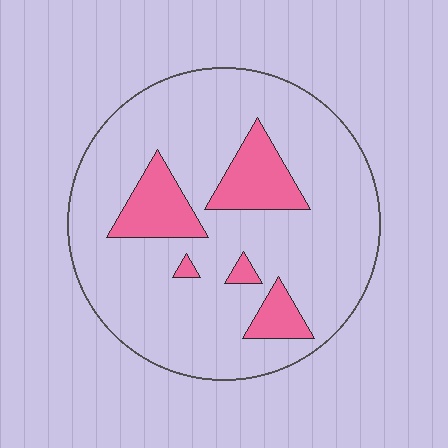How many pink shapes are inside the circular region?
5.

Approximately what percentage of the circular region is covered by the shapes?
Approximately 15%.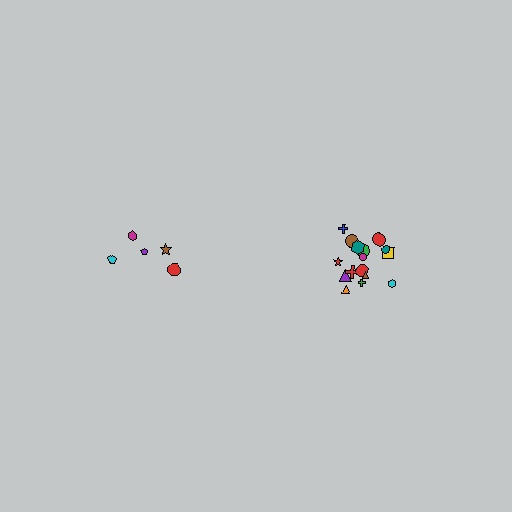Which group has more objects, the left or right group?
The right group.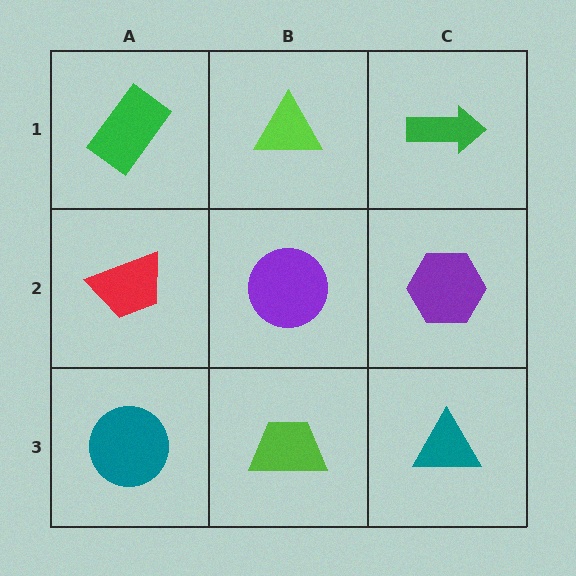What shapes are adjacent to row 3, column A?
A red trapezoid (row 2, column A), a lime trapezoid (row 3, column B).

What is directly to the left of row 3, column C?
A lime trapezoid.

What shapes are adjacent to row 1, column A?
A red trapezoid (row 2, column A), a lime triangle (row 1, column B).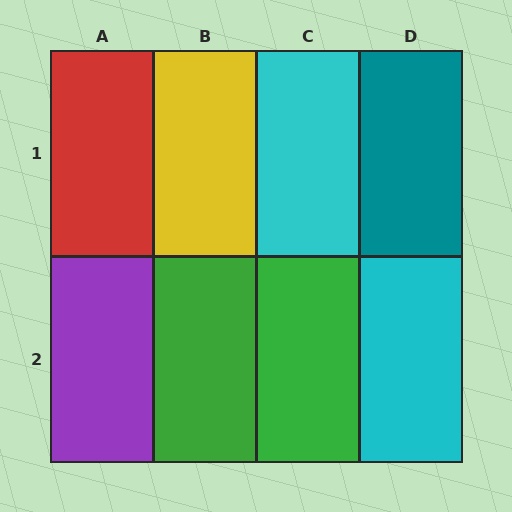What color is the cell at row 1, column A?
Red.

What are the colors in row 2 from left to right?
Purple, green, green, cyan.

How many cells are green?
2 cells are green.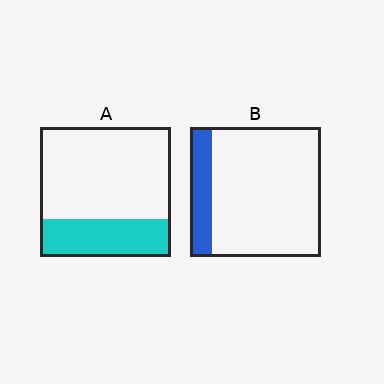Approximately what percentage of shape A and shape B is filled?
A is approximately 30% and B is approximately 15%.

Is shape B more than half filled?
No.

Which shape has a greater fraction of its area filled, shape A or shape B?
Shape A.